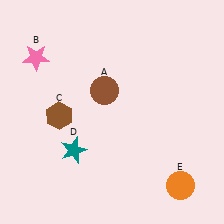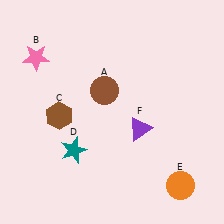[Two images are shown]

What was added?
A purple triangle (F) was added in Image 2.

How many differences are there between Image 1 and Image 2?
There is 1 difference between the two images.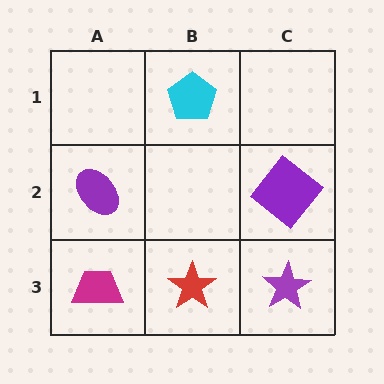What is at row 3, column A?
A magenta trapezoid.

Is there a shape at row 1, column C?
No, that cell is empty.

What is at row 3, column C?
A purple star.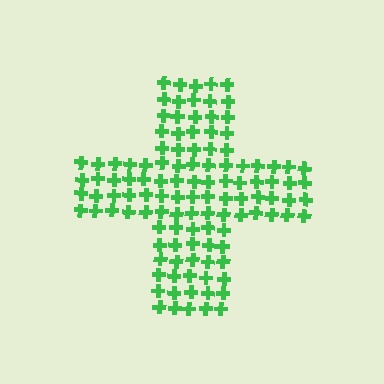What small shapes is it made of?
It is made of small crosses.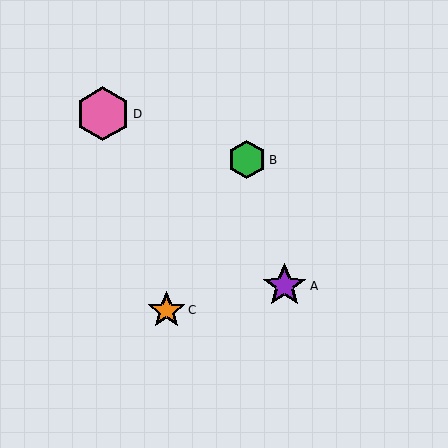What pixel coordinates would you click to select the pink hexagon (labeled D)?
Click at (103, 114) to select the pink hexagon D.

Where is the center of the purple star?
The center of the purple star is at (285, 286).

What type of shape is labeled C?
Shape C is an orange star.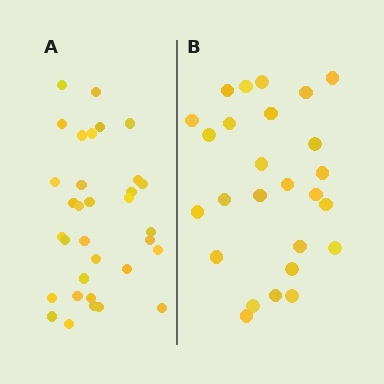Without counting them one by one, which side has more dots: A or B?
Region A (the left region) has more dots.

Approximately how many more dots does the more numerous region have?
Region A has roughly 8 or so more dots than region B.